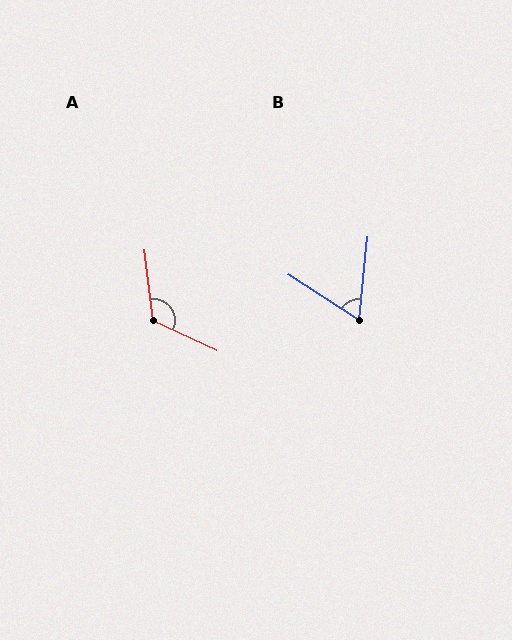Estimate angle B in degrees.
Approximately 63 degrees.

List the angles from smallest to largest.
B (63°), A (122°).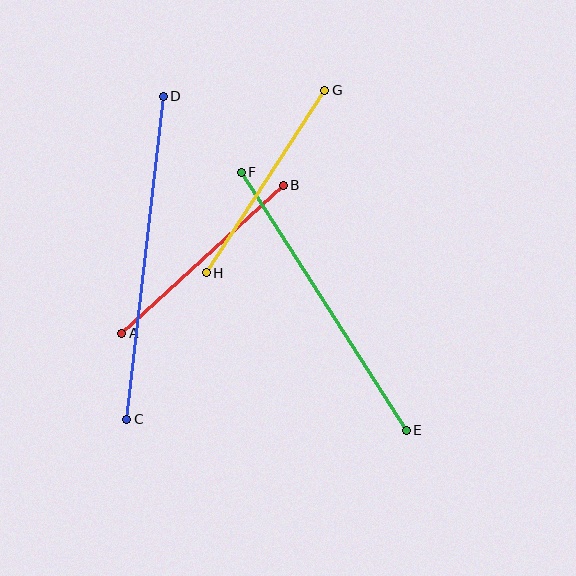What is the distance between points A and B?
The distance is approximately 219 pixels.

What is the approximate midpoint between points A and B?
The midpoint is at approximately (203, 259) pixels.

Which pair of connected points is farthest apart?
Points C and D are farthest apart.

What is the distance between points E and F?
The distance is approximately 306 pixels.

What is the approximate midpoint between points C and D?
The midpoint is at approximately (145, 258) pixels.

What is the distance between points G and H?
The distance is approximately 218 pixels.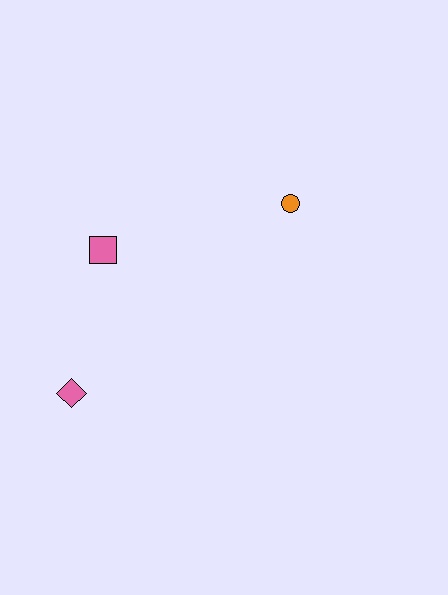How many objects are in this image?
There are 3 objects.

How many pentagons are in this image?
There are no pentagons.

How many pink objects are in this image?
There are 2 pink objects.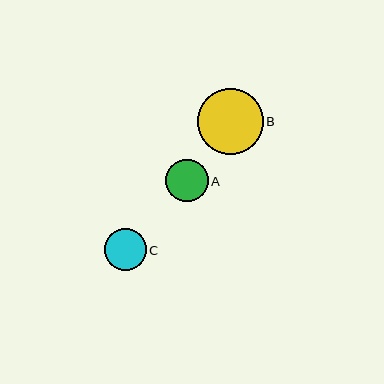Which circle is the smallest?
Circle C is the smallest with a size of approximately 42 pixels.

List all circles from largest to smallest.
From largest to smallest: B, A, C.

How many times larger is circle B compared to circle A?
Circle B is approximately 1.6 times the size of circle A.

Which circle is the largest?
Circle B is the largest with a size of approximately 66 pixels.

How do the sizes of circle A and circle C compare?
Circle A and circle C are approximately the same size.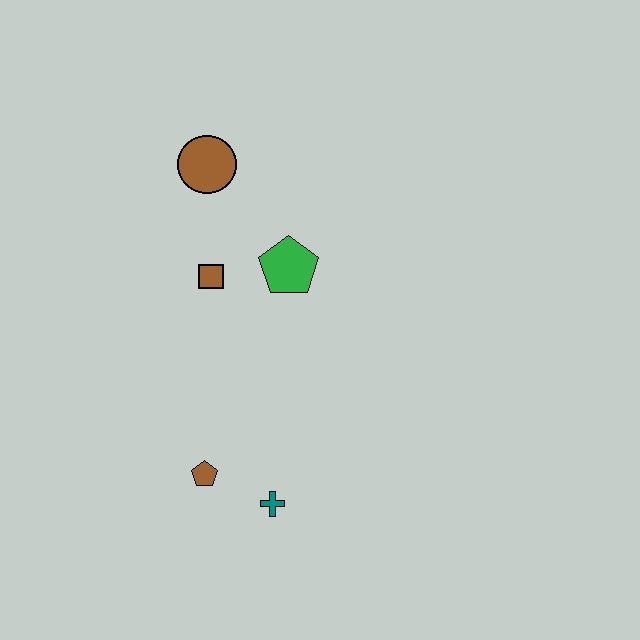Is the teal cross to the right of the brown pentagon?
Yes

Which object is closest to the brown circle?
The brown square is closest to the brown circle.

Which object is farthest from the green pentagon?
The teal cross is farthest from the green pentagon.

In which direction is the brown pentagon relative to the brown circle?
The brown pentagon is below the brown circle.